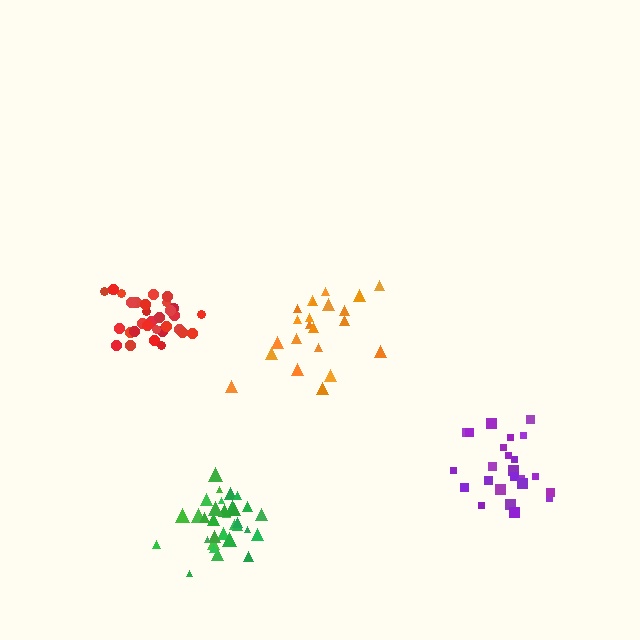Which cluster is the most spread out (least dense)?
Orange.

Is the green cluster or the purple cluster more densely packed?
Green.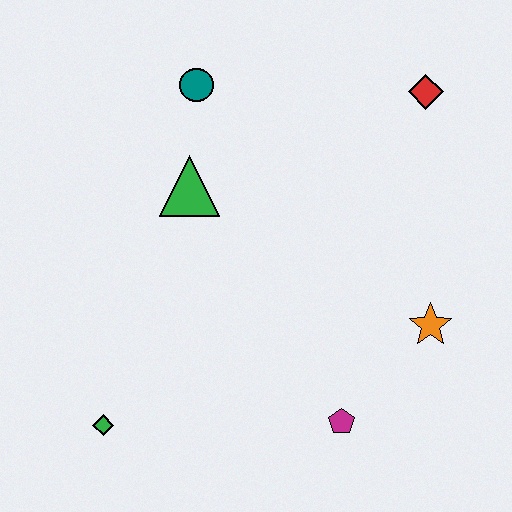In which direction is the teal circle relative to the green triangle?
The teal circle is above the green triangle.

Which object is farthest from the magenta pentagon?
The teal circle is farthest from the magenta pentagon.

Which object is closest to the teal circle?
The green triangle is closest to the teal circle.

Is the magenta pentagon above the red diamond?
No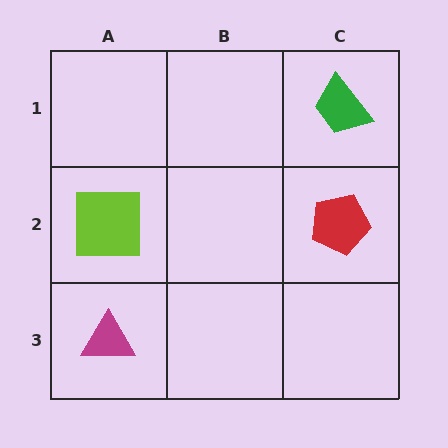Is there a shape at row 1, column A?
No, that cell is empty.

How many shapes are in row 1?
1 shape.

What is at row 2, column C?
A red pentagon.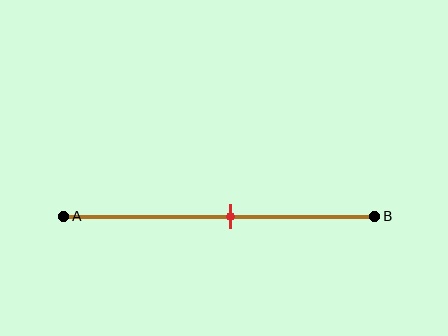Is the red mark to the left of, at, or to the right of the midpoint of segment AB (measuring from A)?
The red mark is to the right of the midpoint of segment AB.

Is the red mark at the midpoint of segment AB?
No, the mark is at about 55% from A, not at the 50% midpoint.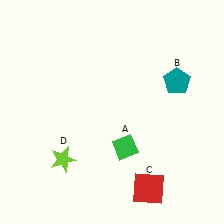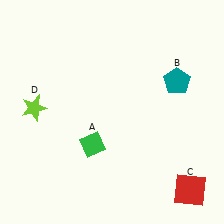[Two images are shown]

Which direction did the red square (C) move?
The red square (C) moved right.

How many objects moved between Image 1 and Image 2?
3 objects moved between the two images.